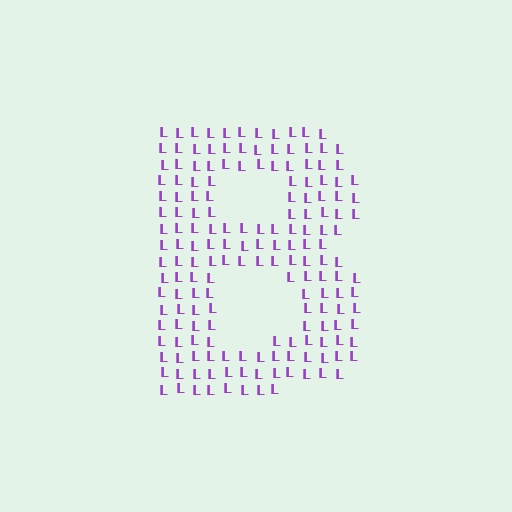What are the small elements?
The small elements are letter L's.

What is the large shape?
The large shape is the letter B.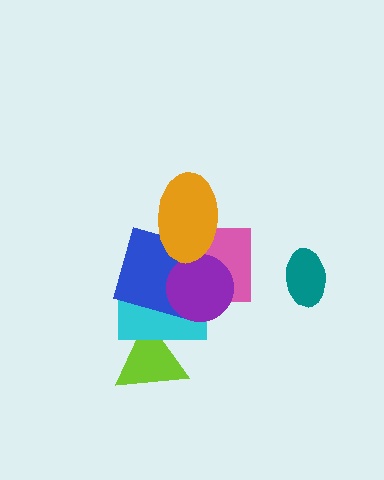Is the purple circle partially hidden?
No, no other shape covers it.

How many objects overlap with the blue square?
4 objects overlap with the blue square.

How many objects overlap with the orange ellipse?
2 objects overlap with the orange ellipse.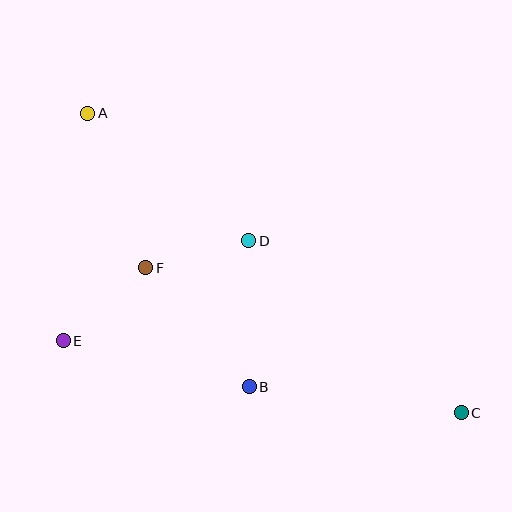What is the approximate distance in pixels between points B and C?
The distance between B and C is approximately 214 pixels.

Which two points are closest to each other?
Points D and F are closest to each other.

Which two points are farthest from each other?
Points A and C are farthest from each other.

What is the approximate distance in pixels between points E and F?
The distance between E and F is approximately 110 pixels.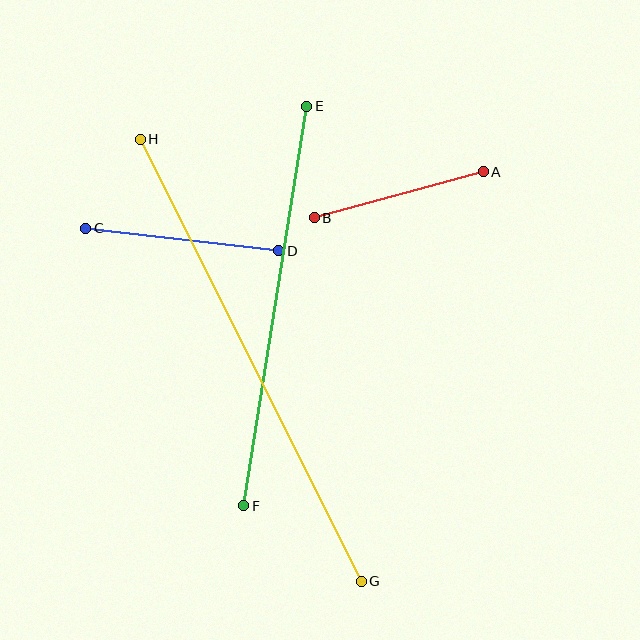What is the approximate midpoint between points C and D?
The midpoint is at approximately (182, 240) pixels.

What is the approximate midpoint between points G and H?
The midpoint is at approximately (251, 360) pixels.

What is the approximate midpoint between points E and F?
The midpoint is at approximately (275, 306) pixels.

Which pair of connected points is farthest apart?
Points G and H are farthest apart.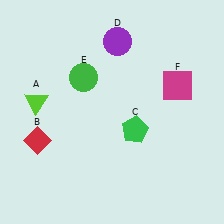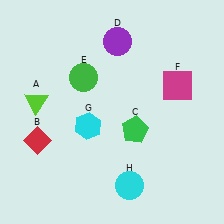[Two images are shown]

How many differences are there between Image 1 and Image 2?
There are 2 differences between the two images.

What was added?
A cyan hexagon (G), a cyan circle (H) were added in Image 2.